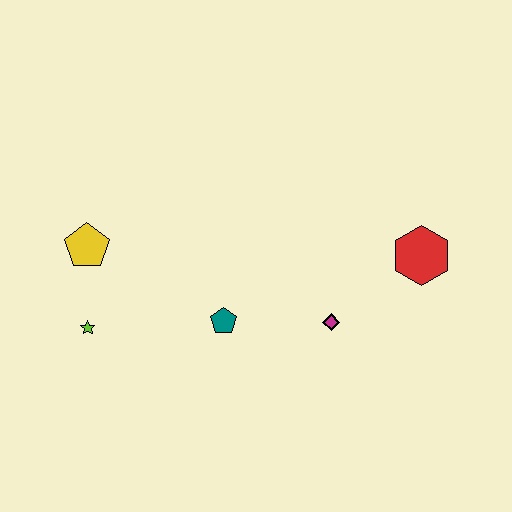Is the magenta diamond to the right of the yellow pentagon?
Yes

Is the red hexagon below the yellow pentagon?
Yes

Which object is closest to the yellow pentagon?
The lime star is closest to the yellow pentagon.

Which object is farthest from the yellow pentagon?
The red hexagon is farthest from the yellow pentagon.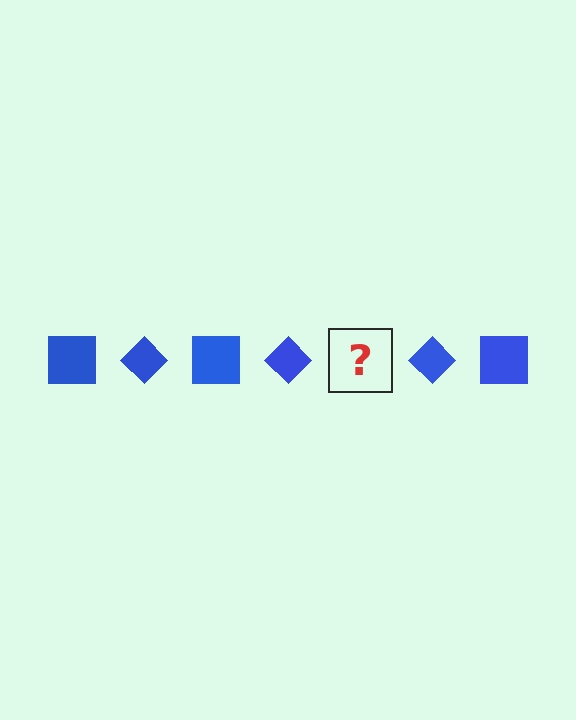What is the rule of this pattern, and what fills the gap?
The rule is that the pattern cycles through square, diamond shapes in blue. The gap should be filled with a blue square.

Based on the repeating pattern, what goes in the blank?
The blank should be a blue square.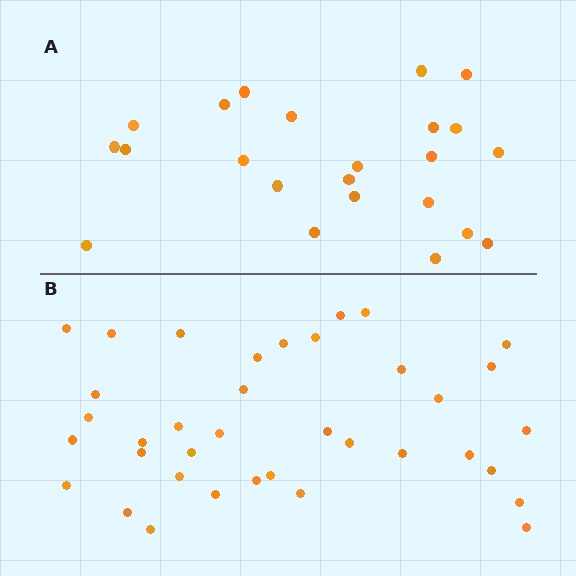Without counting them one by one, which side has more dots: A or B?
Region B (the bottom region) has more dots.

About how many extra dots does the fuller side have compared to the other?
Region B has approximately 15 more dots than region A.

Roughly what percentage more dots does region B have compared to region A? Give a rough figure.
About 60% more.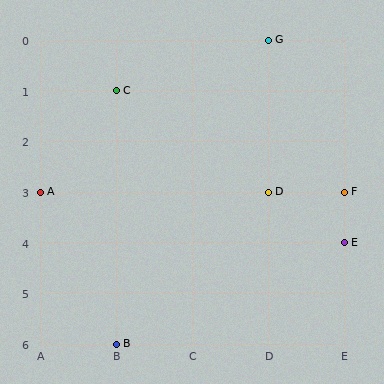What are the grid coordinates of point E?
Point E is at grid coordinates (E, 4).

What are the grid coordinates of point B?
Point B is at grid coordinates (B, 6).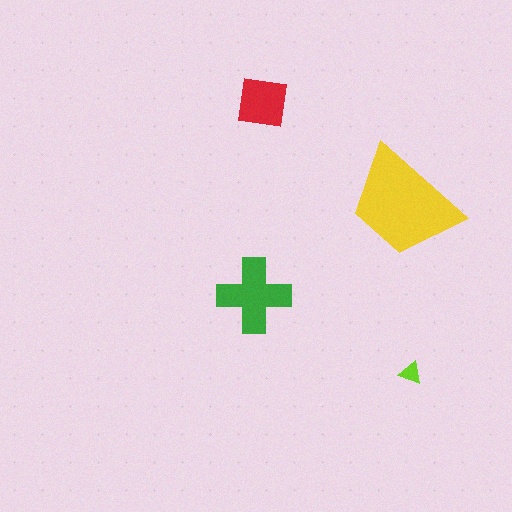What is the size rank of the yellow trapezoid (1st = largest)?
1st.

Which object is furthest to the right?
The lime triangle is rightmost.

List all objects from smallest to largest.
The lime triangle, the red square, the green cross, the yellow trapezoid.